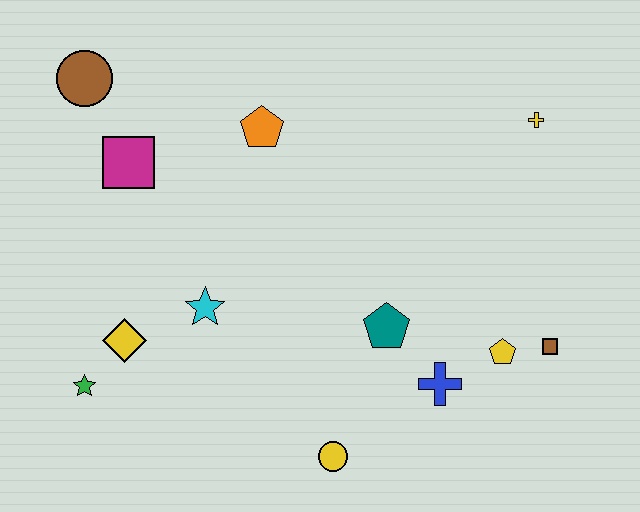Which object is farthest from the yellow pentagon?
The brown circle is farthest from the yellow pentagon.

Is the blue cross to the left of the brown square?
Yes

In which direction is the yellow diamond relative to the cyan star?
The yellow diamond is to the left of the cyan star.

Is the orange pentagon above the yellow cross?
No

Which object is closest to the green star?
The yellow diamond is closest to the green star.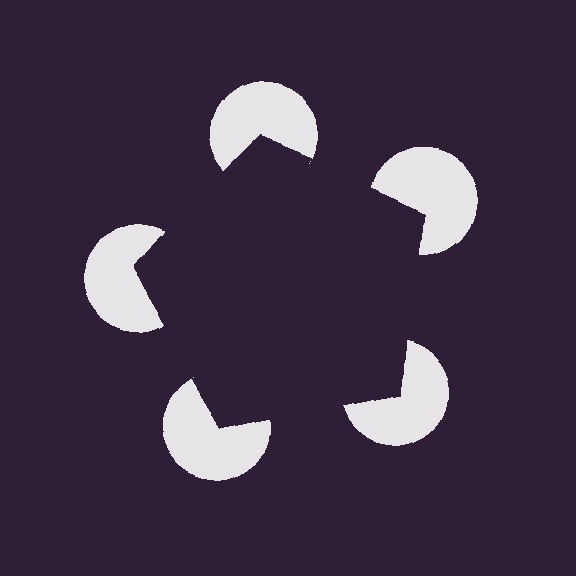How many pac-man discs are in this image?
There are 5 — one at each vertex of the illusory pentagon.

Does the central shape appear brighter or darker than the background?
It typically appears slightly darker than the background, even though no actual brightness change is drawn.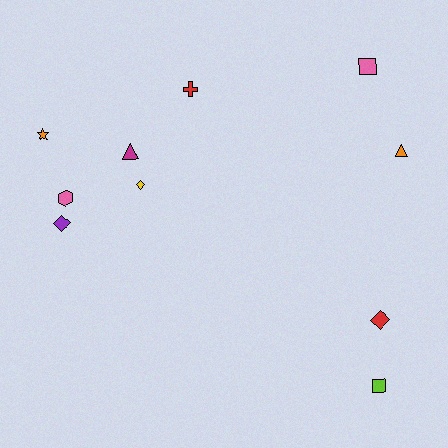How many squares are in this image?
There are 2 squares.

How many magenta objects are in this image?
There is 1 magenta object.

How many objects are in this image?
There are 10 objects.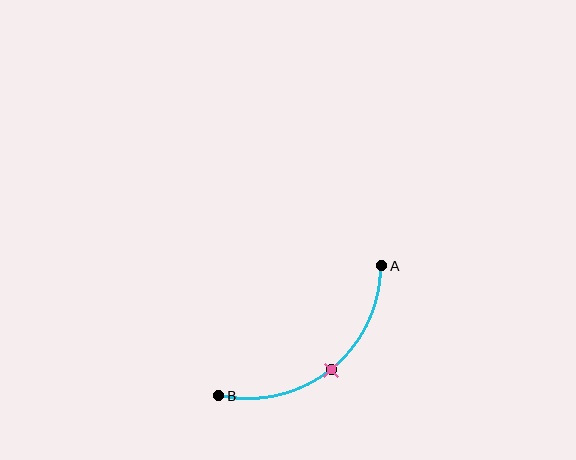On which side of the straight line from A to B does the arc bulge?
The arc bulges below and to the right of the straight line connecting A and B.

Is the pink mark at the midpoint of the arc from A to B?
Yes. The pink mark lies on the arc at equal arc-length from both A and B — it is the arc midpoint.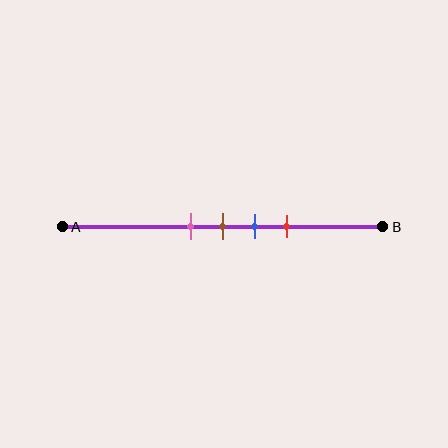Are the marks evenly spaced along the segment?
Yes, the marks are approximately evenly spaced.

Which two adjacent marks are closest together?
The pink and brown marks are the closest adjacent pair.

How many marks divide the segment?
There are 4 marks dividing the segment.